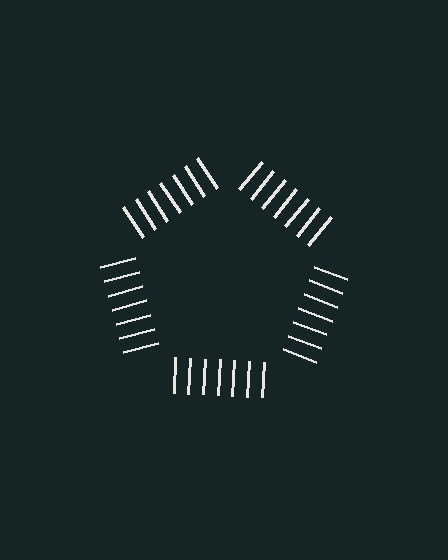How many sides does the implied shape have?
5 sides — the line-ends trace a pentagon.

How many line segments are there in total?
35 — 7 along each of the 5 edges.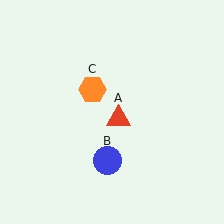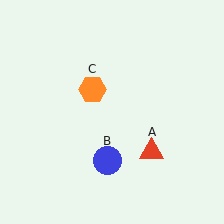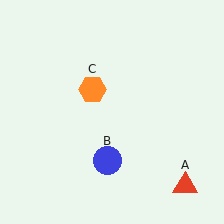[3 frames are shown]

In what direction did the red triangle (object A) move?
The red triangle (object A) moved down and to the right.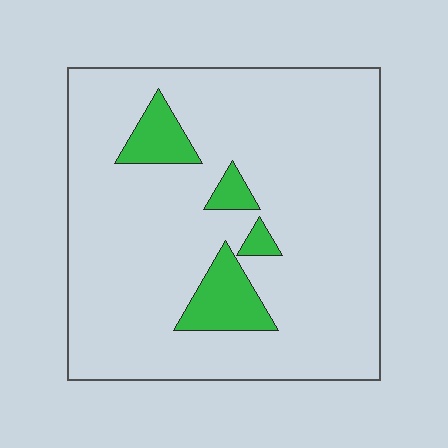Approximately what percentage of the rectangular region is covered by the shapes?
Approximately 10%.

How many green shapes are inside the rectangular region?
4.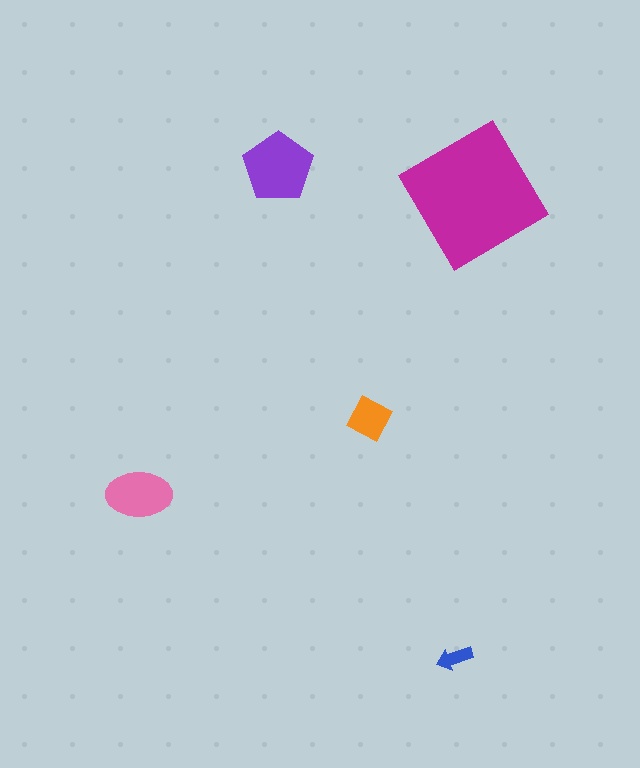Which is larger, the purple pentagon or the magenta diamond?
The magenta diamond.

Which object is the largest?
The magenta diamond.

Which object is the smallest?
The blue arrow.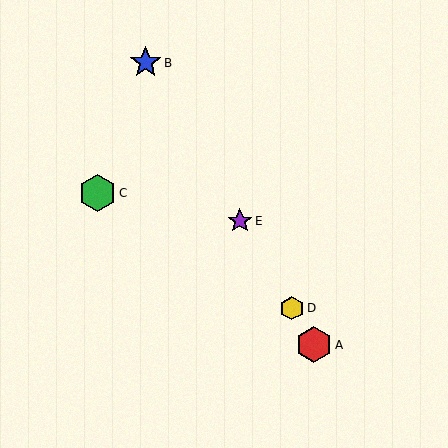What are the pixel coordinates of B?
Object B is at (146, 63).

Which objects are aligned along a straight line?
Objects A, B, D, E are aligned along a straight line.